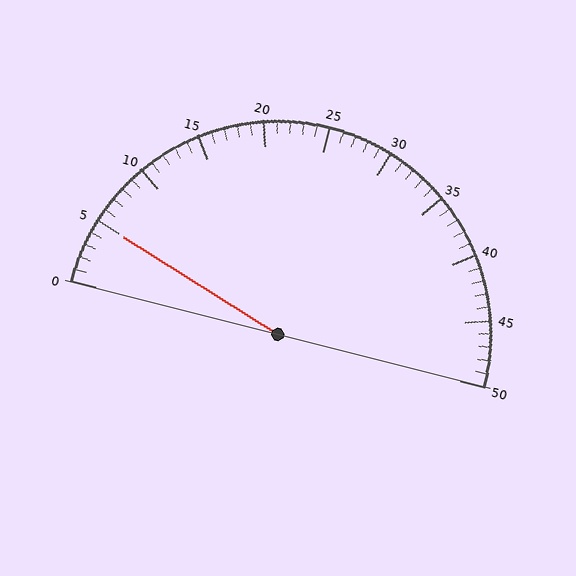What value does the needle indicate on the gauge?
The needle indicates approximately 5.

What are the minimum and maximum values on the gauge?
The gauge ranges from 0 to 50.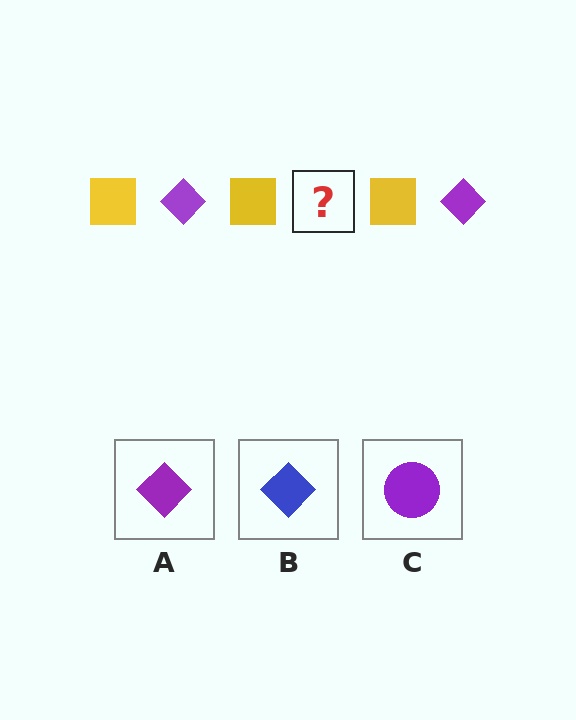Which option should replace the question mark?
Option A.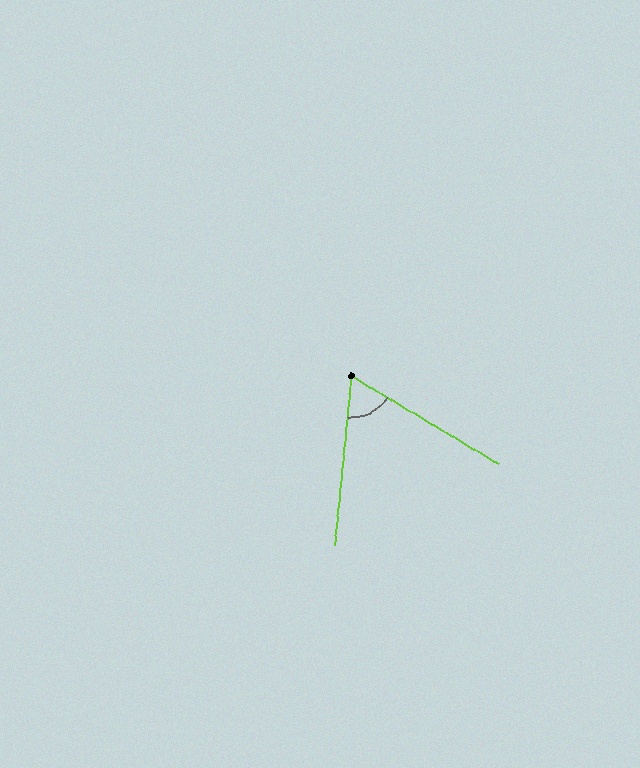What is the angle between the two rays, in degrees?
Approximately 65 degrees.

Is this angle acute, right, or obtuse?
It is acute.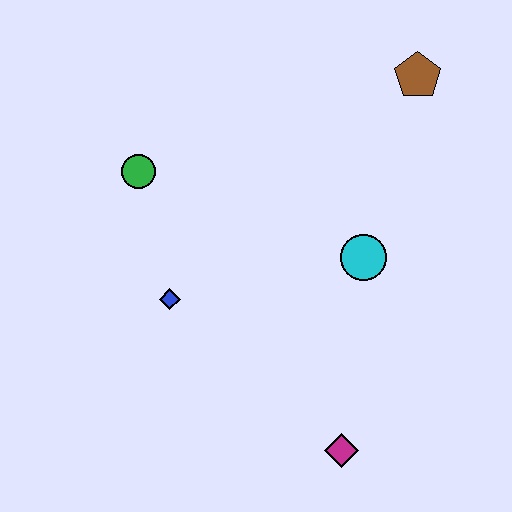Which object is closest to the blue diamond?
The green circle is closest to the blue diamond.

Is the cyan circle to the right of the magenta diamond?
Yes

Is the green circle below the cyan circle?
No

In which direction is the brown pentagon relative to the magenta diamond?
The brown pentagon is above the magenta diamond.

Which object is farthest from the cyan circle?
The green circle is farthest from the cyan circle.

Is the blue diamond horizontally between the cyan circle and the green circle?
Yes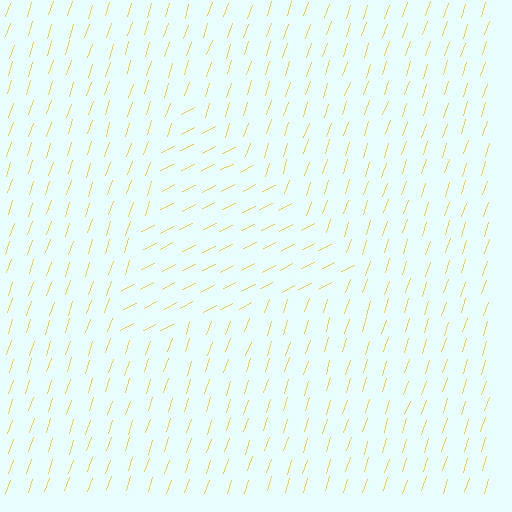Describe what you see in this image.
The image is filled with small yellow line segments. A triangle region in the image has lines oriented differently from the surrounding lines, creating a visible texture boundary.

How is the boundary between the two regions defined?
The boundary is defined purely by a change in line orientation (approximately 45 degrees difference). All lines are the same color and thickness.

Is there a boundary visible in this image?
Yes, there is a texture boundary formed by a change in line orientation.